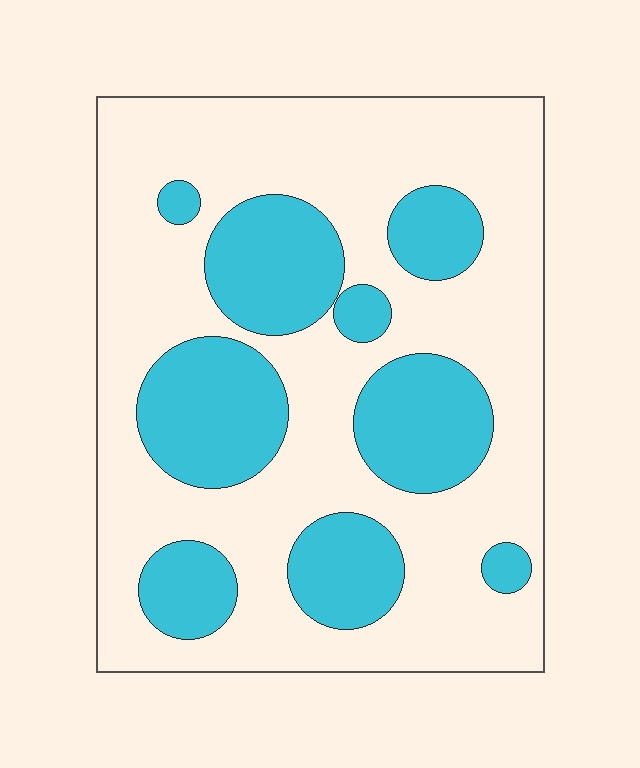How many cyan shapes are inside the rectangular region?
9.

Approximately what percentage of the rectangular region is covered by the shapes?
Approximately 30%.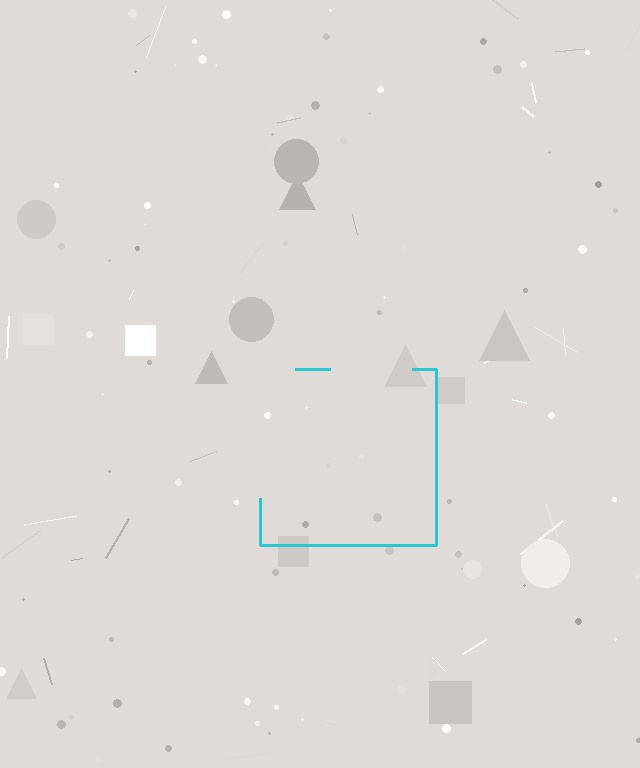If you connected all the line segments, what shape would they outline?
They would outline a square.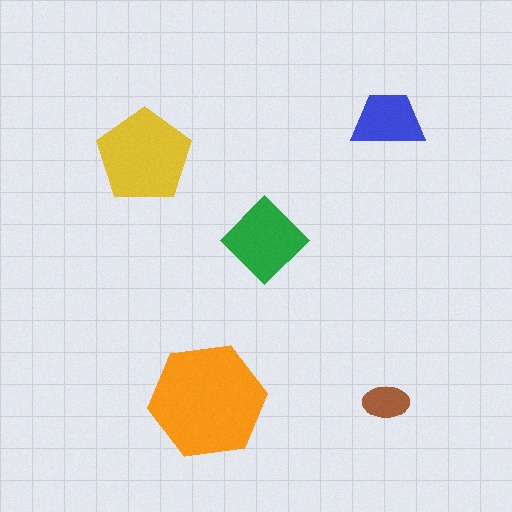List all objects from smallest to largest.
The brown ellipse, the blue trapezoid, the green diamond, the yellow pentagon, the orange hexagon.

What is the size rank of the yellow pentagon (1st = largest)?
2nd.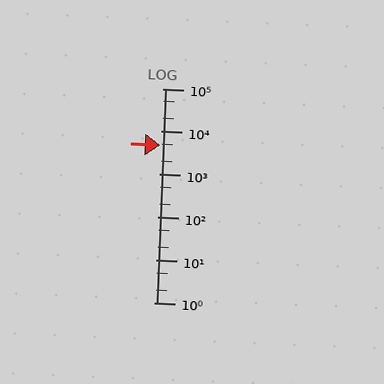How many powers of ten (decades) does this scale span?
The scale spans 5 decades, from 1 to 100000.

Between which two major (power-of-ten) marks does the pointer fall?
The pointer is between 1000 and 10000.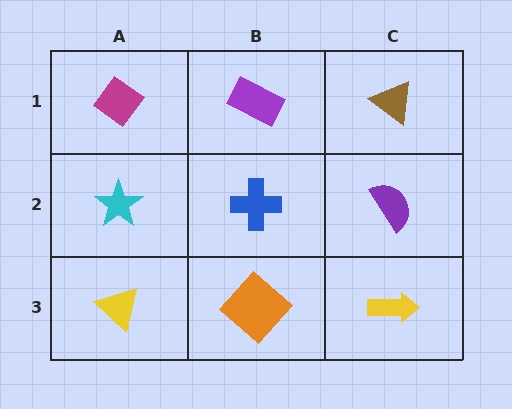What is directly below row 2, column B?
An orange diamond.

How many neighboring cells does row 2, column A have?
3.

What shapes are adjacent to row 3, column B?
A blue cross (row 2, column B), a yellow triangle (row 3, column A), a yellow arrow (row 3, column C).